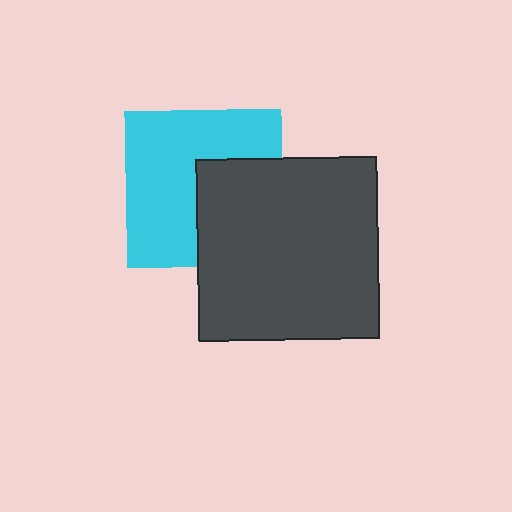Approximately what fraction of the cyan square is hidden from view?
Roughly 38% of the cyan square is hidden behind the dark gray square.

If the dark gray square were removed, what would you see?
You would see the complete cyan square.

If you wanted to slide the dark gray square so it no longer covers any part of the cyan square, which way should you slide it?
Slide it right — that is the most direct way to separate the two shapes.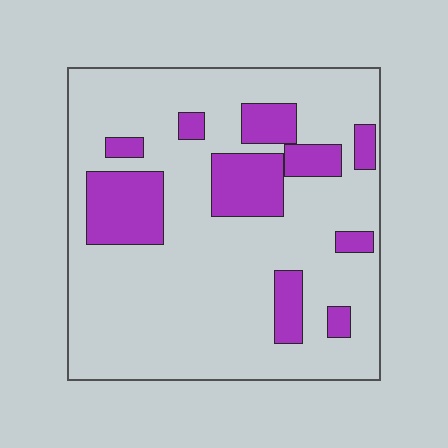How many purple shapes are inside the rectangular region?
10.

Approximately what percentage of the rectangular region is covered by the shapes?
Approximately 20%.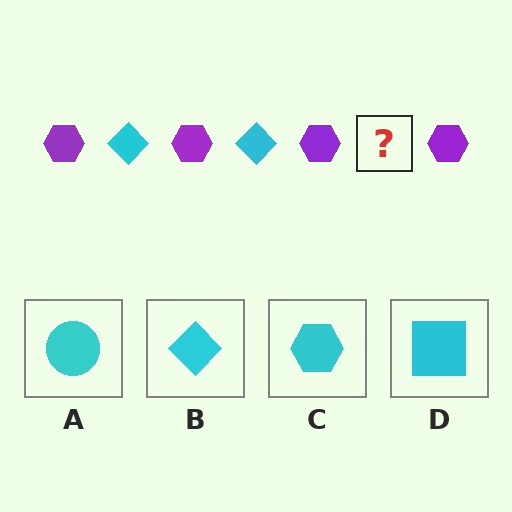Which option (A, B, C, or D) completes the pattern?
B.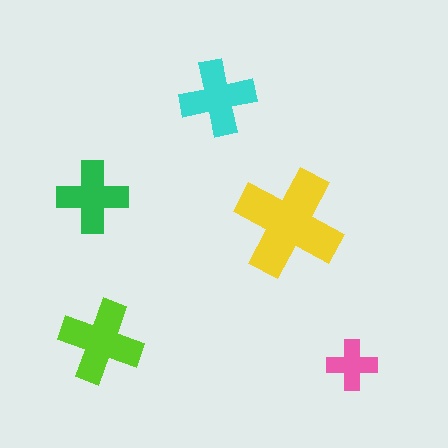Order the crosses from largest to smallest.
the yellow one, the lime one, the cyan one, the green one, the pink one.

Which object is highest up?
The cyan cross is topmost.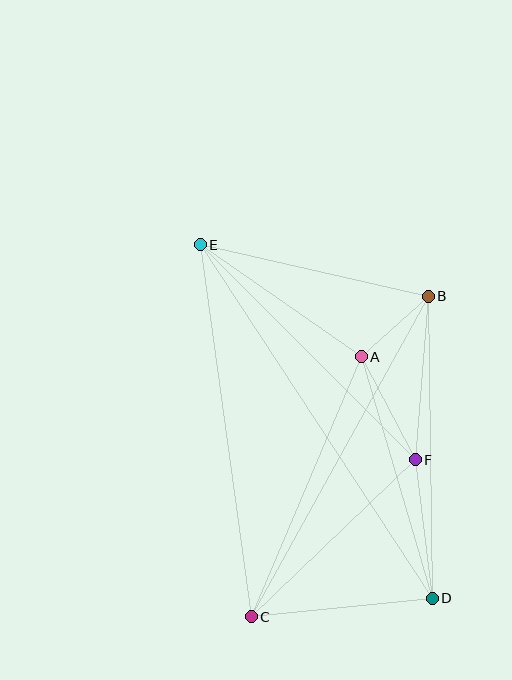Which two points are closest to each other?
Points A and B are closest to each other.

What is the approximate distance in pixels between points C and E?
The distance between C and E is approximately 375 pixels.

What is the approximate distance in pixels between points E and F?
The distance between E and F is approximately 304 pixels.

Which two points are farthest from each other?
Points D and E are farthest from each other.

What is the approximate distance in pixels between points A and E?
The distance between A and E is approximately 196 pixels.